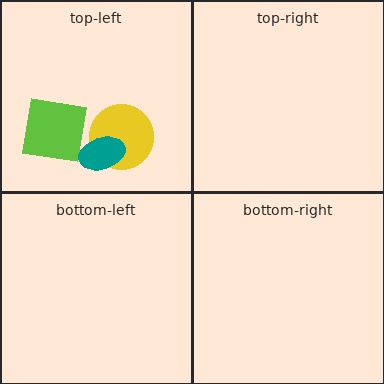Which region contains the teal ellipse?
The top-left region.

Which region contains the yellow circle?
The top-left region.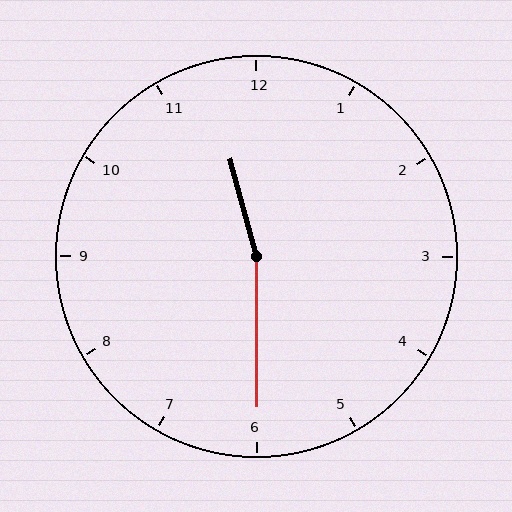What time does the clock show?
11:30.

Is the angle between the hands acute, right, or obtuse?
It is obtuse.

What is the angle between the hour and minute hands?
Approximately 165 degrees.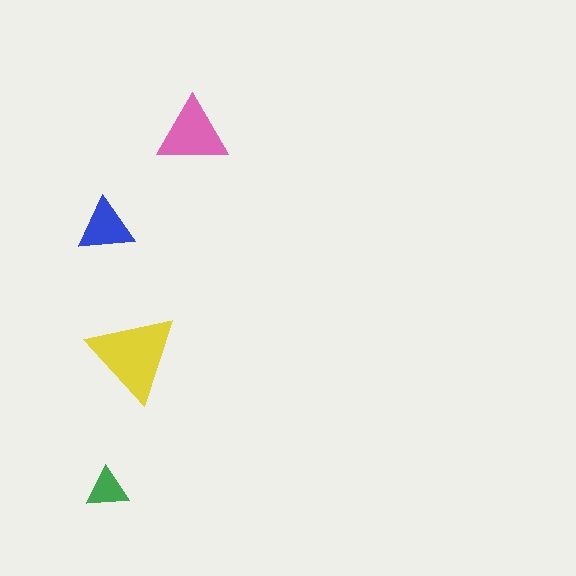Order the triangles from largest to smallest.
the yellow one, the pink one, the blue one, the green one.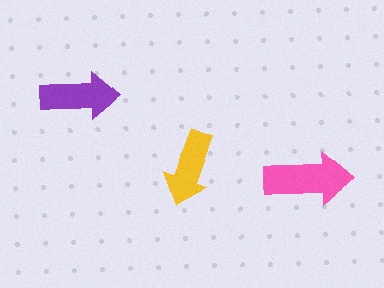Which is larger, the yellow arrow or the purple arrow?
The purple one.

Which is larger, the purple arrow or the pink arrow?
The pink one.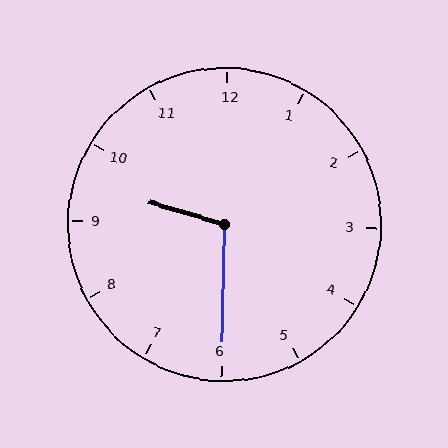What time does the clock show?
9:30.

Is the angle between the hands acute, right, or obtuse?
It is obtuse.